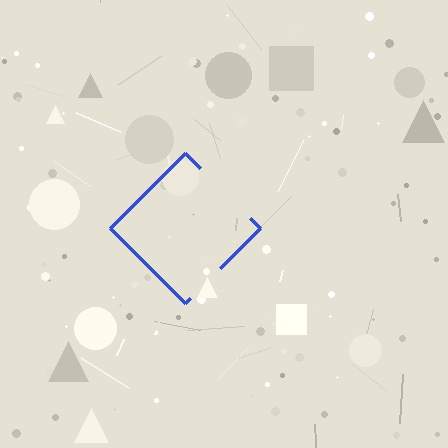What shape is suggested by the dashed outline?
The dashed outline suggests a diamond.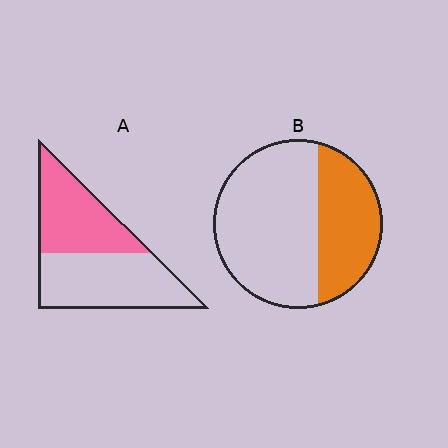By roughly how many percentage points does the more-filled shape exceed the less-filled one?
By roughly 10 percentage points (A over B).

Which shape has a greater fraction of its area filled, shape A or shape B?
Shape A.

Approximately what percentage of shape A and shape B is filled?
A is approximately 45% and B is approximately 35%.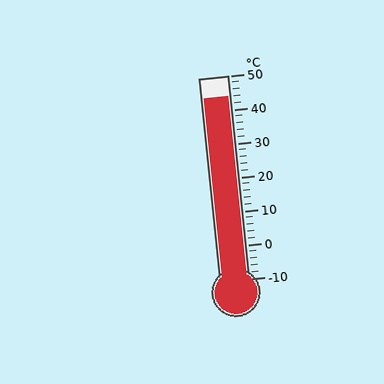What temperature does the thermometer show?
The thermometer shows approximately 44°C.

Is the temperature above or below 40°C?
The temperature is above 40°C.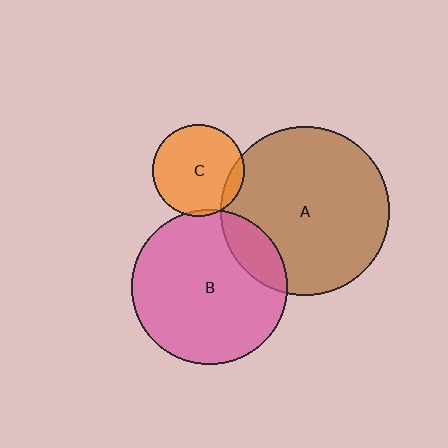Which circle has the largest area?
Circle A (brown).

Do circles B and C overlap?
Yes.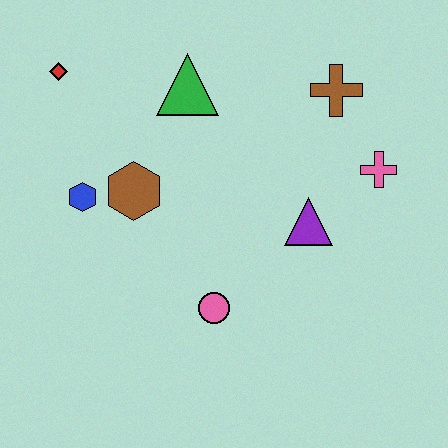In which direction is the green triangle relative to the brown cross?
The green triangle is to the left of the brown cross.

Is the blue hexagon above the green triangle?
No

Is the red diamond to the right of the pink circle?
No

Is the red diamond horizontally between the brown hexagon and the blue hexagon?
No